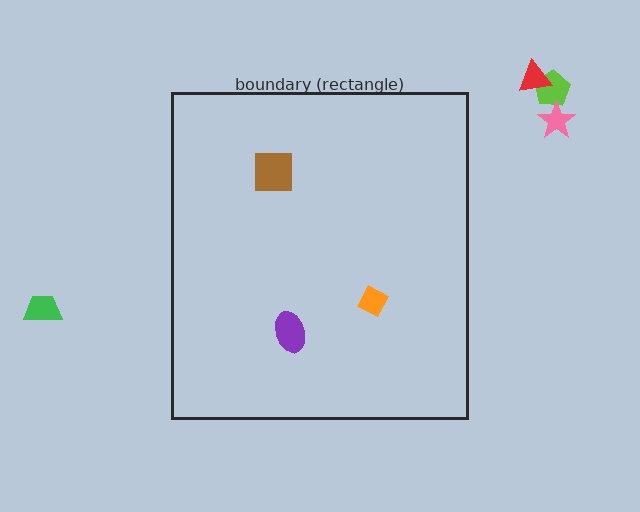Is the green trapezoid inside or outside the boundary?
Outside.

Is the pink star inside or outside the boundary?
Outside.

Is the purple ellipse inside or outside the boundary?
Inside.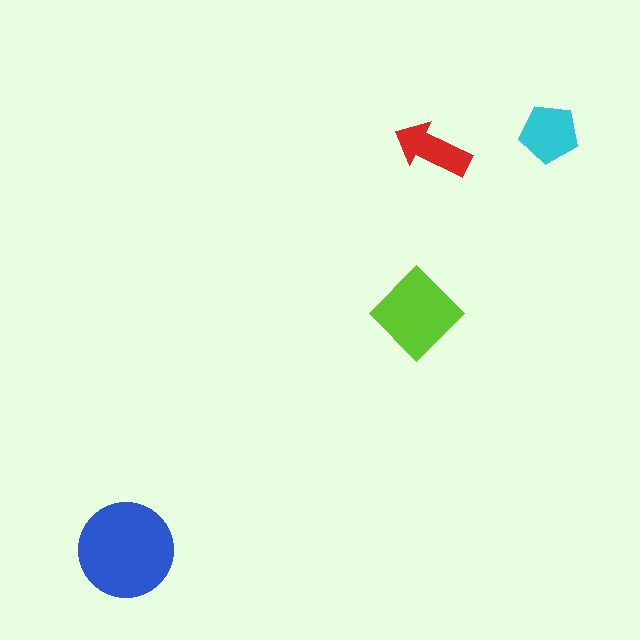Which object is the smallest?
The red arrow.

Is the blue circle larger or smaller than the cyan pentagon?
Larger.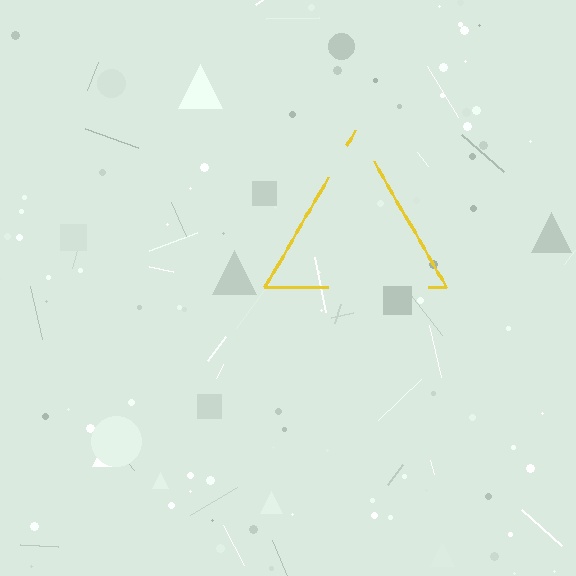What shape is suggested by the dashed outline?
The dashed outline suggests a triangle.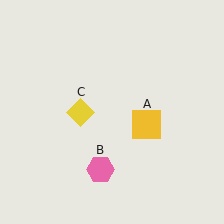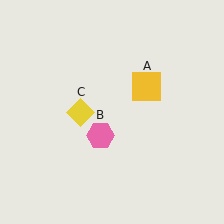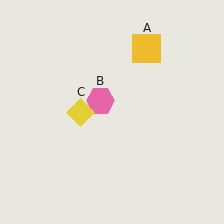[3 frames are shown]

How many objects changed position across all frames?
2 objects changed position: yellow square (object A), pink hexagon (object B).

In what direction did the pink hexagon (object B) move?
The pink hexagon (object B) moved up.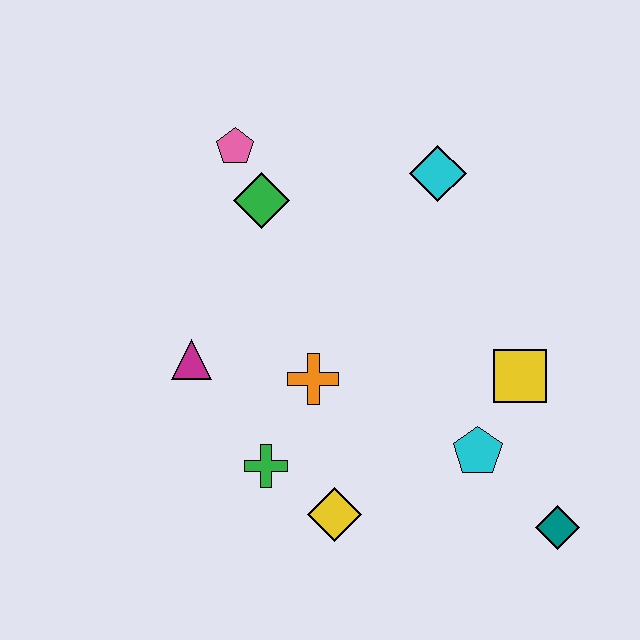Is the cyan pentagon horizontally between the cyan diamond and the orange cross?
No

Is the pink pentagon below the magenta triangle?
No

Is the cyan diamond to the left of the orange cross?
No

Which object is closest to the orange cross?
The green cross is closest to the orange cross.